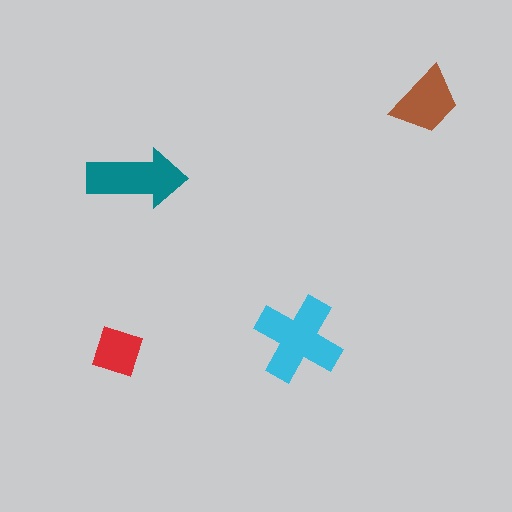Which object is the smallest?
The red square.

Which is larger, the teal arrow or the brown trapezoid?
The teal arrow.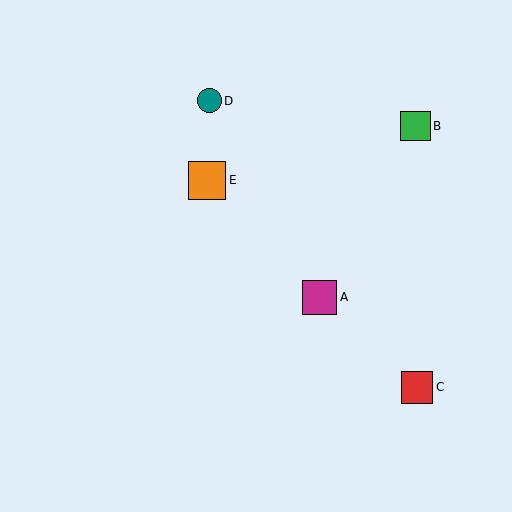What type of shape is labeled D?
Shape D is a teal circle.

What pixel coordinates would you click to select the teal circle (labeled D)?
Click at (209, 101) to select the teal circle D.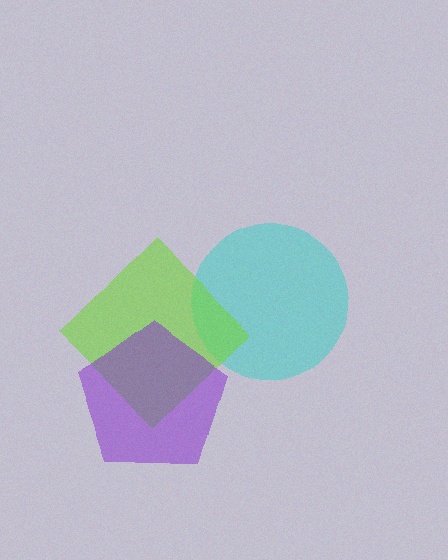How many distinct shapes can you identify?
There are 3 distinct shapes: a cyan circle, a lime diamond, a purple pentagon.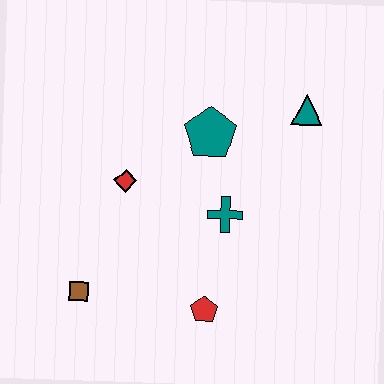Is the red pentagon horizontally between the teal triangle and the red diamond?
Yes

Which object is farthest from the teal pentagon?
The brown square is farthest from the teal pentagon.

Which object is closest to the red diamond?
The teal pentagon is closest to the red diamond.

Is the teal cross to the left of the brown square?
No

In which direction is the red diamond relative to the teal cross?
The red diamond is to the left of the teal cross.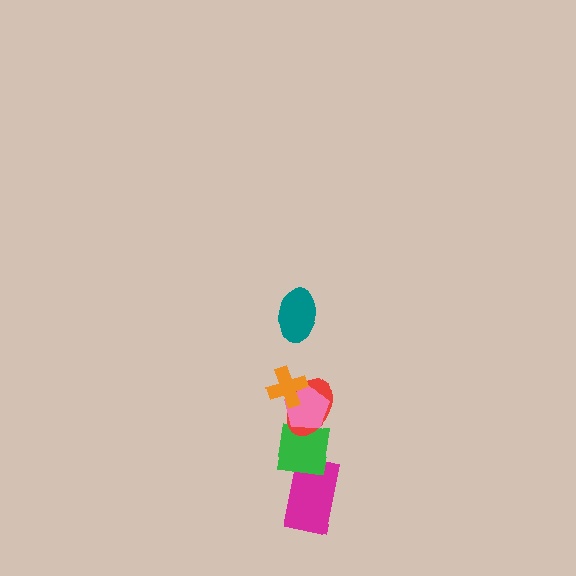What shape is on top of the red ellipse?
The pink pentagon is on top of the red ellipse.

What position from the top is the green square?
The green square is 5th from the top.